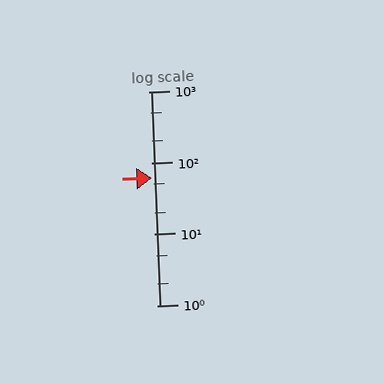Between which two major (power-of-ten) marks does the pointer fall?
The pointer is between 10 and 100.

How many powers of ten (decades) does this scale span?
The scale spans 3 decades, from 1 to 1000.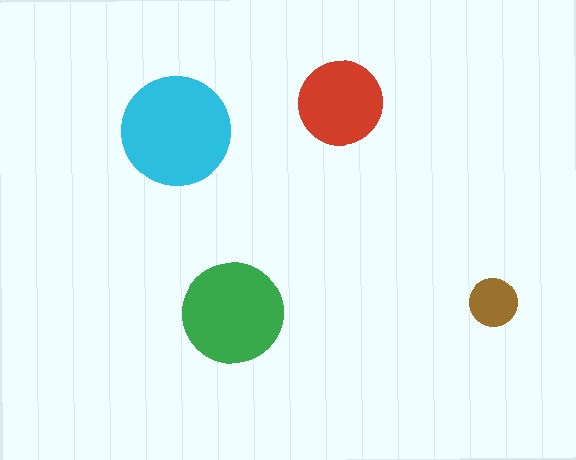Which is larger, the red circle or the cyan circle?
The cyan one.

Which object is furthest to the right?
The brown circle is rightmost.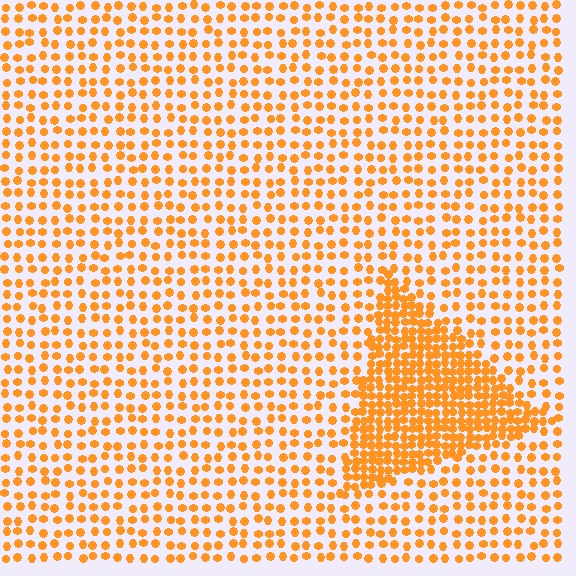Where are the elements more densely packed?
The elements are more densely packed inside the triangle boundary.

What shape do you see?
I see a triangle.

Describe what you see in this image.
The image contains small orange elements arranged at two different densities. A triangle-shaped region is visible where the elements are more densely packed than the surrounding area.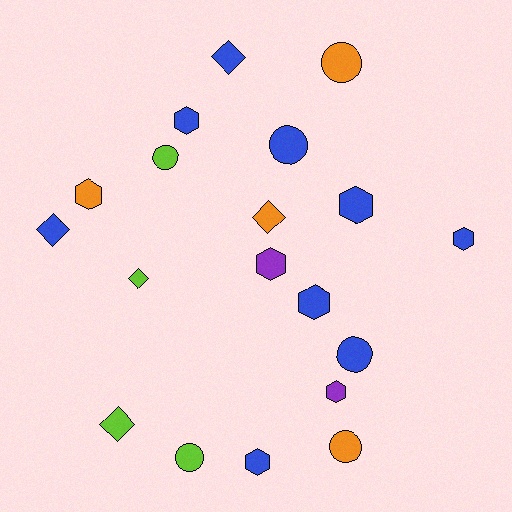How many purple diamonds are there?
There are no purple diamonds.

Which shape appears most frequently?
Hexagon, with 8 objects.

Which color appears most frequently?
Blue, with 9 objects.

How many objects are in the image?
There are 19 objects.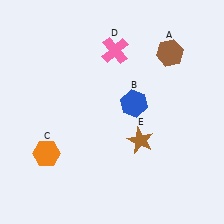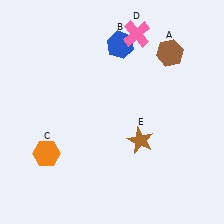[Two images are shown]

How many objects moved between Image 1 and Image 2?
2 objects moved between the two images.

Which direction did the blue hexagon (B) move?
The blue hexagon (B) moved up.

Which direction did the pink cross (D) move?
The pink cross (D) moved right.